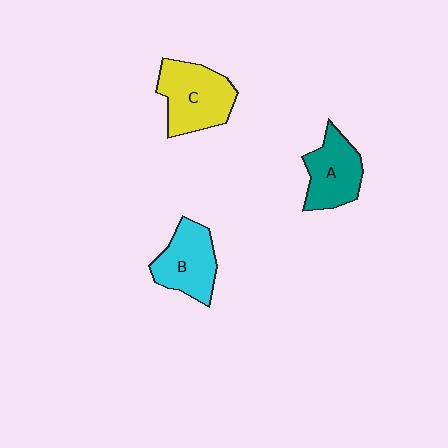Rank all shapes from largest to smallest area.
From largest to smallest: C (yellow), B (cyan), A (teal).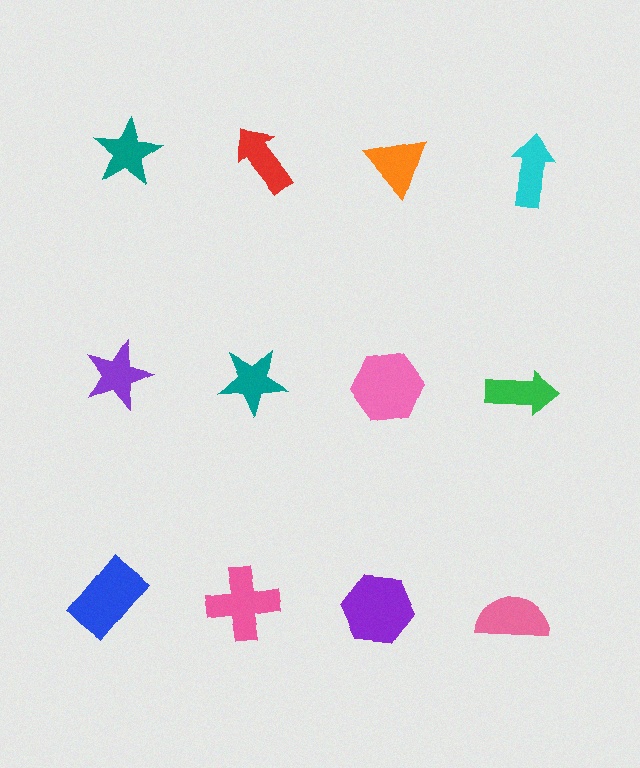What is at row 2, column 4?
A green arrow.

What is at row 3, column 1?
A blue rectangle.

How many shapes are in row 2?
4 shapes.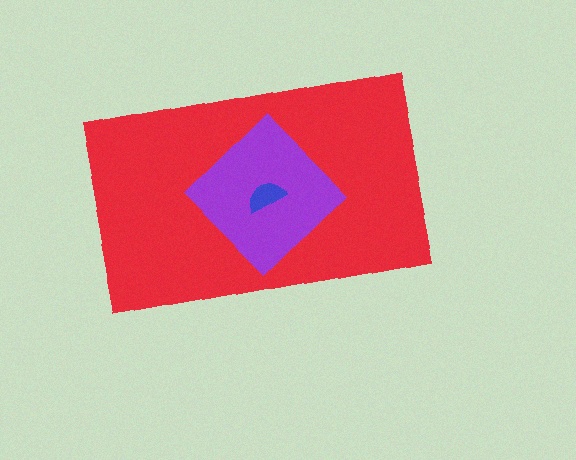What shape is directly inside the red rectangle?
The purple diamond.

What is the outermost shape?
The red rectangle.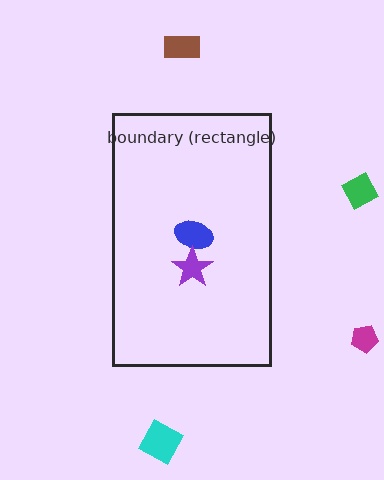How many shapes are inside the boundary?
2 inside, 4 outside.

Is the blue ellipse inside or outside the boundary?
Inside.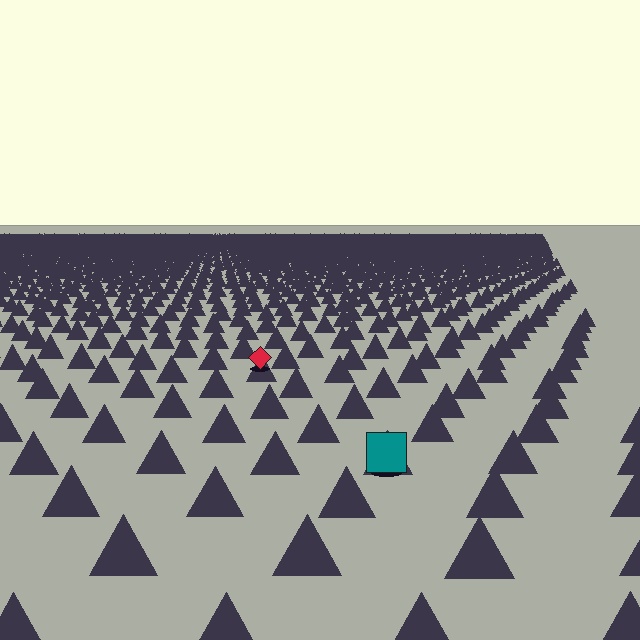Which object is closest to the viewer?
The teal square is closest. The texture marks near it are larger and more spread out.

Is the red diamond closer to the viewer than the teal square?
No. The teal square is closer — you can tell from the texture gradient: the ground texture is coarser near it.